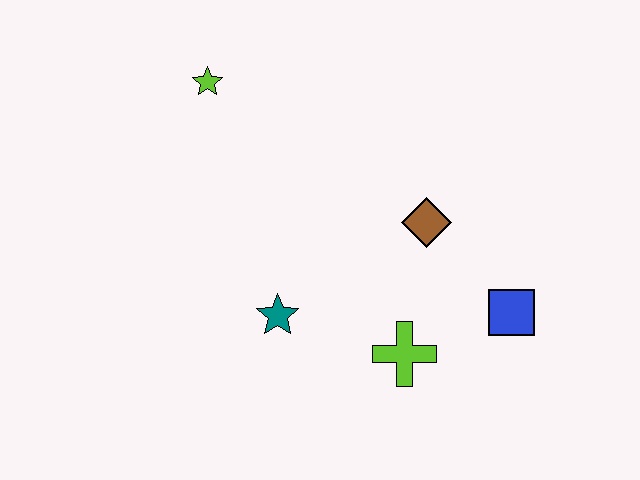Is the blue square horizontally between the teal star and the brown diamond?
No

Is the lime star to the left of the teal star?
Yes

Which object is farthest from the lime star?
The blue square is farthest from the lime star.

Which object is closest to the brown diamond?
The blue square is closest to the brown diamond.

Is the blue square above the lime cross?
Yes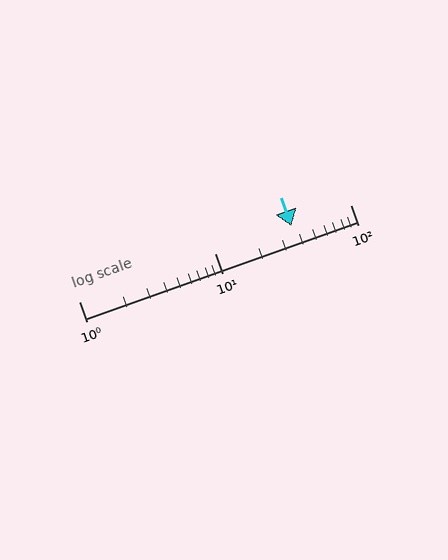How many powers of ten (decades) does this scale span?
The scale spans 2 decades, from 1 to 100.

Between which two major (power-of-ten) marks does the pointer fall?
The pointer is between 10 and 100.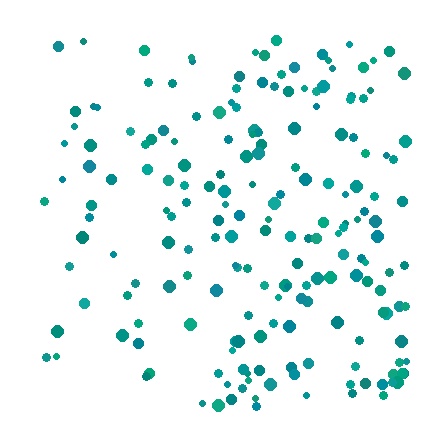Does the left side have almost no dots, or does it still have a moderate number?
Still a moderate number, just noticeably fewer than the right.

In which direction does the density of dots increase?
From left to right, with the right side densest.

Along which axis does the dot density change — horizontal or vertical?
Horizontal.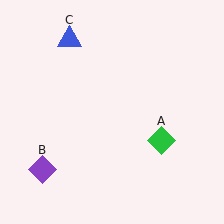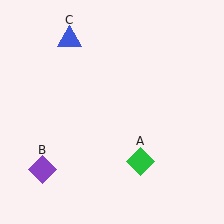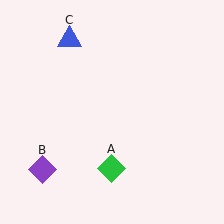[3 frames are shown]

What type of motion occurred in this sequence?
The green diamond (object A) rotated clockwise around the center of the scene.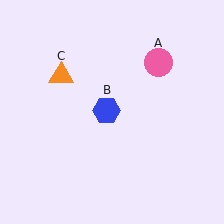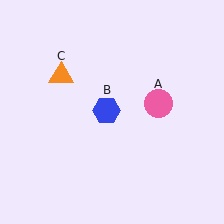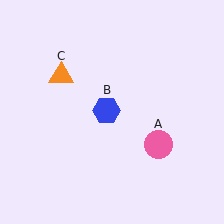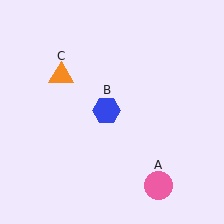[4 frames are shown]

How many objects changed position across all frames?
1 object changed position: pink circle (object A).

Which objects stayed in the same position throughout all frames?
Blue hexagon (object B) and orange triangle (object C) remained stationary.